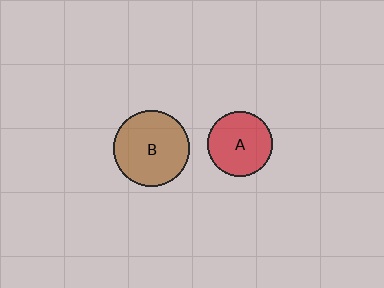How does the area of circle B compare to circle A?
Approximately 1.4 times.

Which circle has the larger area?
Circle B (brown).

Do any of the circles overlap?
No, none of the circles overlap.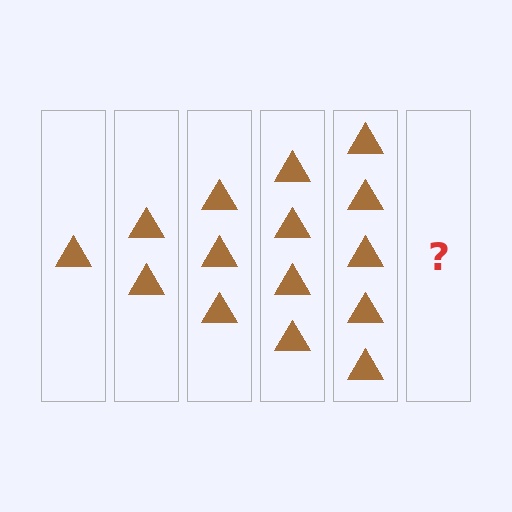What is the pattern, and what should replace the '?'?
The pattern is that each step adds one more triangle. The '?' should be 6 triangles.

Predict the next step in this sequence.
The next step is 6 triangles.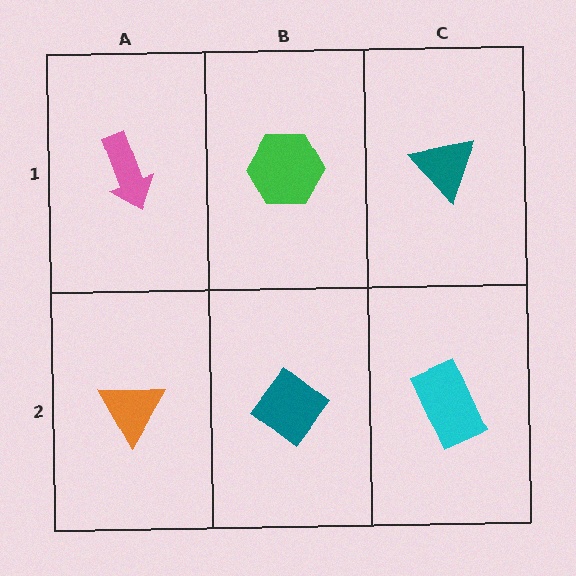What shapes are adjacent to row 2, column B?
A green hexagon (row 1, column B), an orange triangle (row 2, column A), a cyan rectangle (row 2, column C).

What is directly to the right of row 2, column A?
A teal diamond.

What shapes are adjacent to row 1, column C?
A cyan rectangle (row 2, column C), a green hexagon (row 1, column B).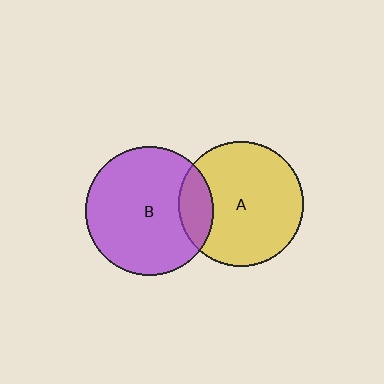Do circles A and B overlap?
Yes.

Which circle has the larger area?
Circle B (purple).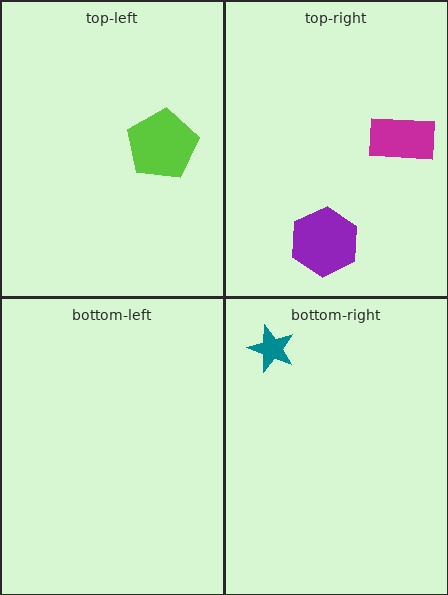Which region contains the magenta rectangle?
The top-right region.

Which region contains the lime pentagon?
The top-left region.